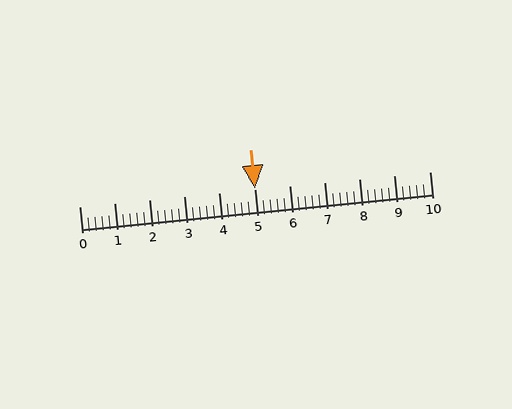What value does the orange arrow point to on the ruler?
The orange arrow points to approximately 5.0.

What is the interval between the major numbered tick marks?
The major tick marks are spaced 1 units apart.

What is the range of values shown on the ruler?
The ruler shows values from 0 to 10.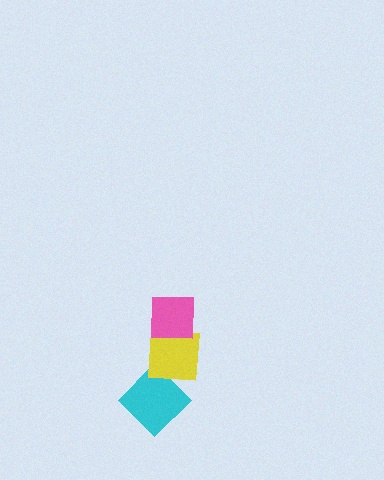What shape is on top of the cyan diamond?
The yellow square is on top of the cyan diamond.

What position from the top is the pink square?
The pink square is 1st from the top.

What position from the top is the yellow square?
The yellow square is 2nd from the top.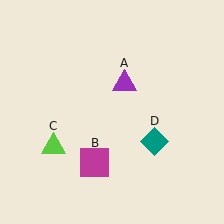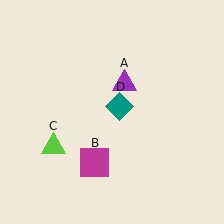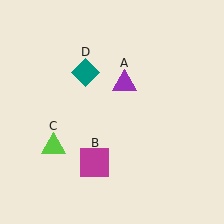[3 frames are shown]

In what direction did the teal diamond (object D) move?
The teal diamond (object D) moved up and to the left.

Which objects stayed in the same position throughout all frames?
Purple triangle (object A) and magenta square (object B) and lime triangle (object C) remained stationary.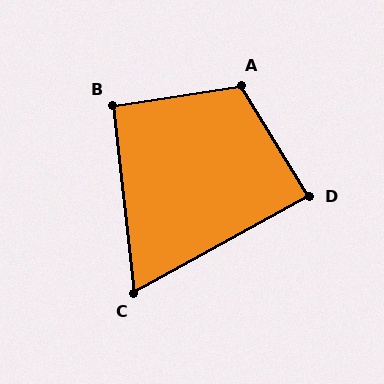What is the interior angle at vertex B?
Approximately 93 degrees (approximately right).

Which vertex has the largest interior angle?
A, at approximately 113 degrees.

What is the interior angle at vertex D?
Approximately 87 degrees (approximately right).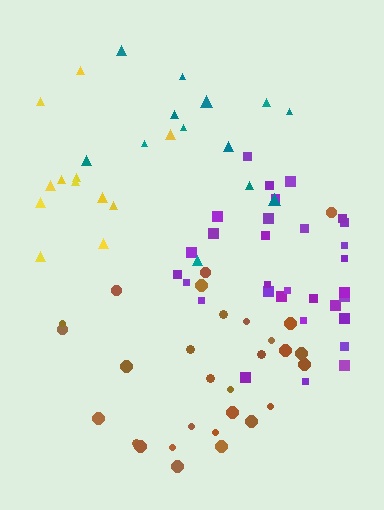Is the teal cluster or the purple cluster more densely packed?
Purple.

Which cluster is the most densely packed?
Purple.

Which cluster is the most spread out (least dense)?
Yellow.